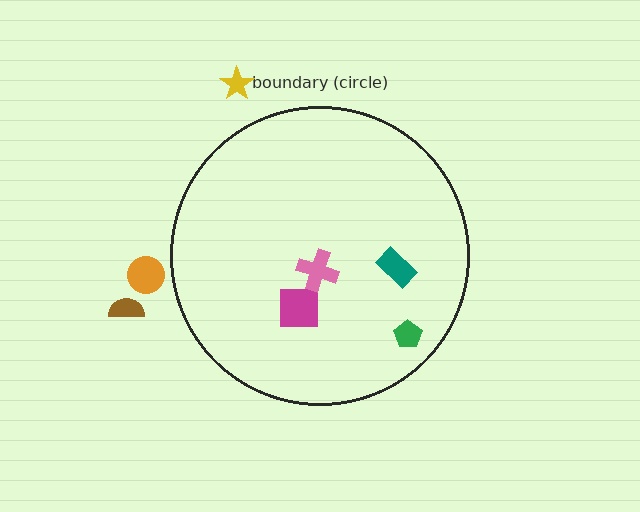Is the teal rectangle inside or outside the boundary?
Inside.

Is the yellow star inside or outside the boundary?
Outside.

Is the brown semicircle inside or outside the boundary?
Outside.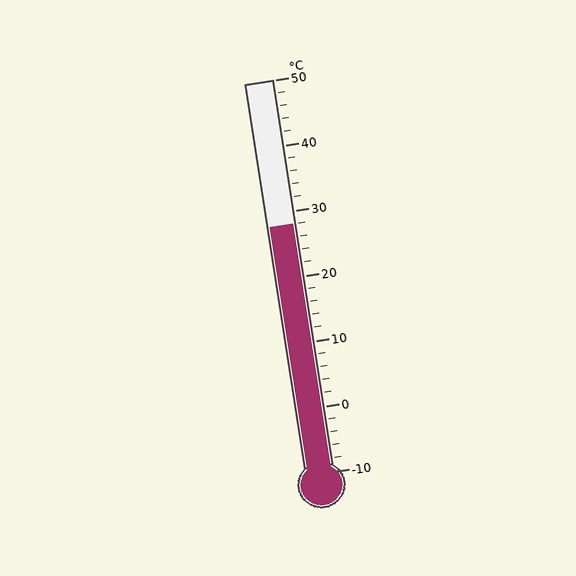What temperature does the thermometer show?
The thermometer shows approximately 28°C.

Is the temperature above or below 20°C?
The temperature is above 20°C.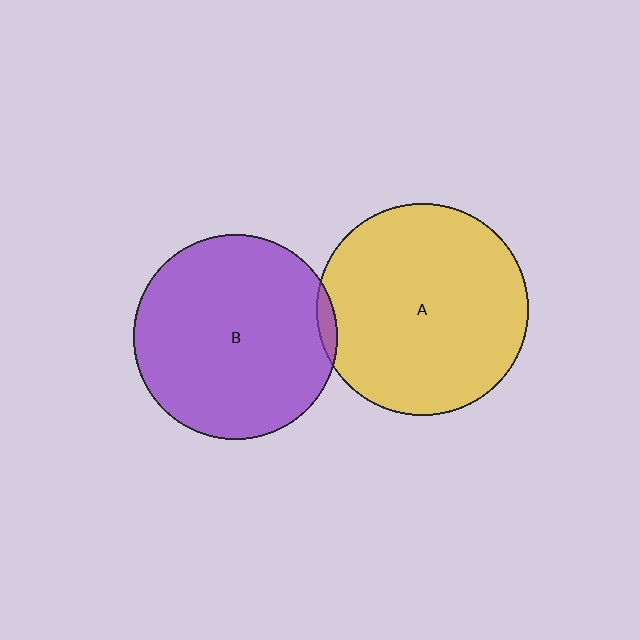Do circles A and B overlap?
Yes.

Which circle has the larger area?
Circle A (yellow).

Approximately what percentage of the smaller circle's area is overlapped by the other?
Approximately 5%.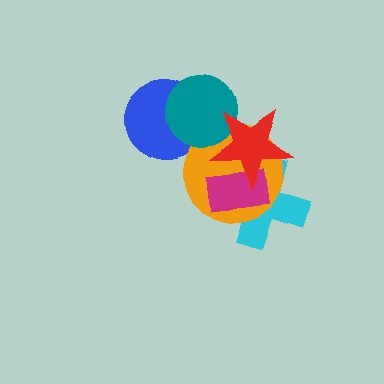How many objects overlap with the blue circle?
1 object overlaps with the blue circle.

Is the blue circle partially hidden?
Yes, it is partially covered by another shape.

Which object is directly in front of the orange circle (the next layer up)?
The magenta rectangle is directly in front of the orange circle.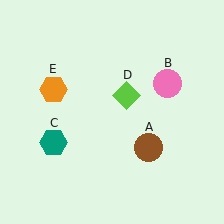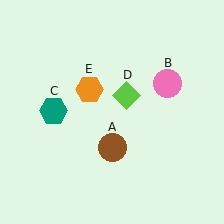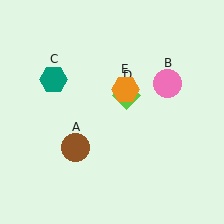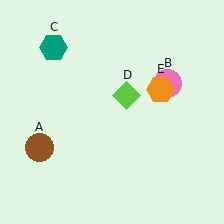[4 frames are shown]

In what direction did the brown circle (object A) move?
The brown circle (object A) moved left.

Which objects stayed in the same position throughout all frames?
Pink circle (object B) and lime diamond (object D) remained stationary.